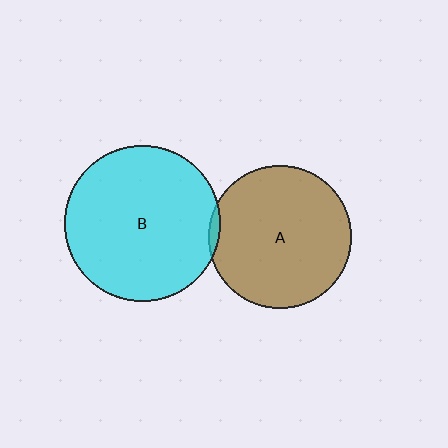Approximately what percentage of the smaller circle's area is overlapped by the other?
Approximately 5%.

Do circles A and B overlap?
Yes.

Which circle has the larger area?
Circle B (cyan).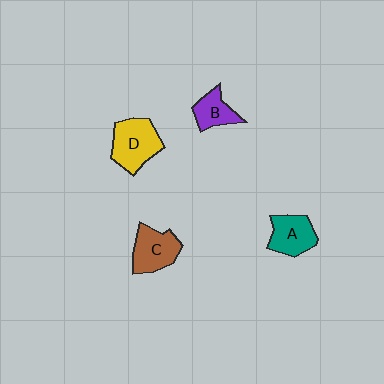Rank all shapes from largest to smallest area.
From largest to smallest: D (yellow), C (brown), A (teal), B (purple).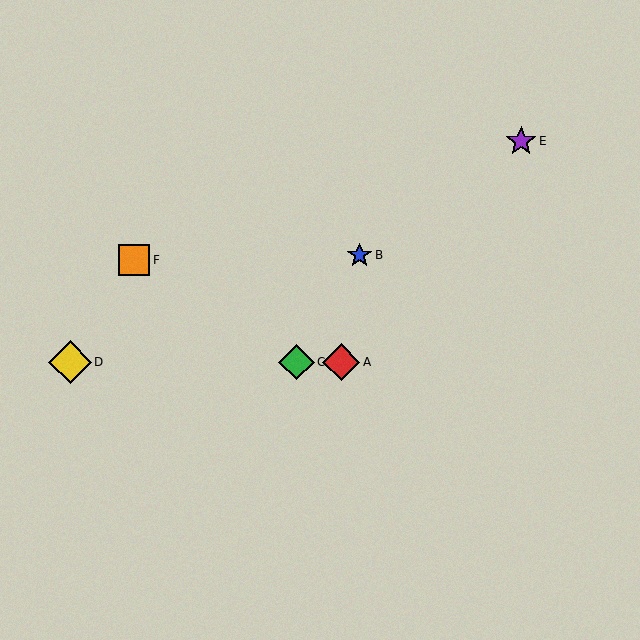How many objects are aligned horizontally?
3 objects (A, C, D) are aligned horizontally.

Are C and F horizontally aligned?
No, C is at y≈362 and F is at y≈260.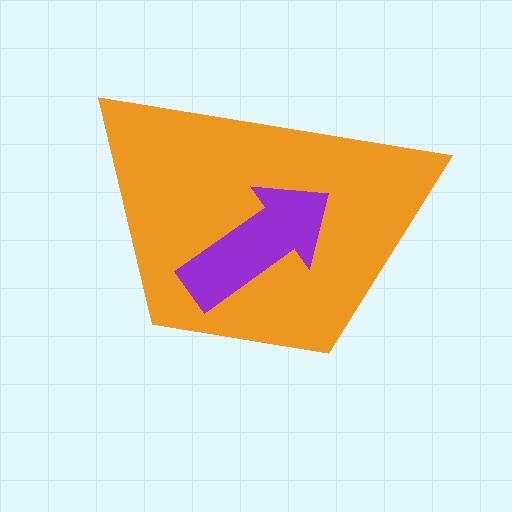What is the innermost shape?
The purple arrow.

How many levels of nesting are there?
2.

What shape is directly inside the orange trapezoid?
The purple arrow.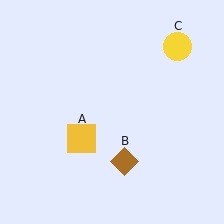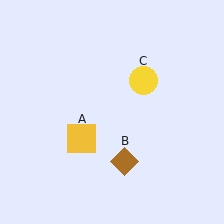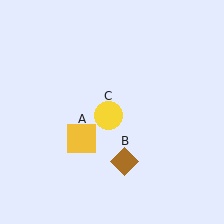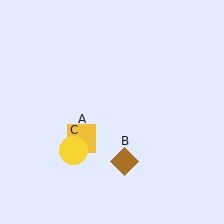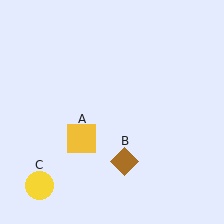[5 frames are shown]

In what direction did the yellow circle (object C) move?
The yellow circle (object C) moved down and to the left.